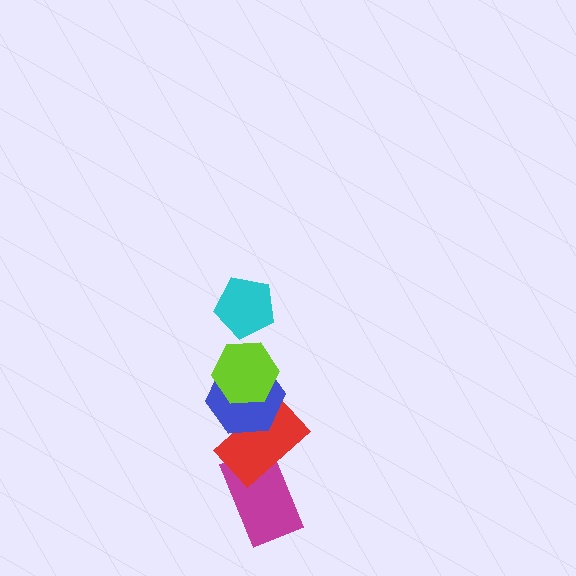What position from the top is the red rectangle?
The red rectangle is 4th from the top.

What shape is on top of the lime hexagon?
The cyan pentagon is on top of the lime hexagon.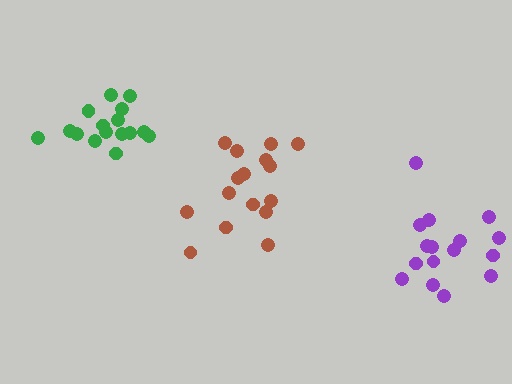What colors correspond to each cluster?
The clusters are colored: purple, green, brown.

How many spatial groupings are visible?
There are 3 spatial groupings.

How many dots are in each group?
Group 1: 16 dots, Group 2: 16 dots, Group 3: 16 dots (48 total).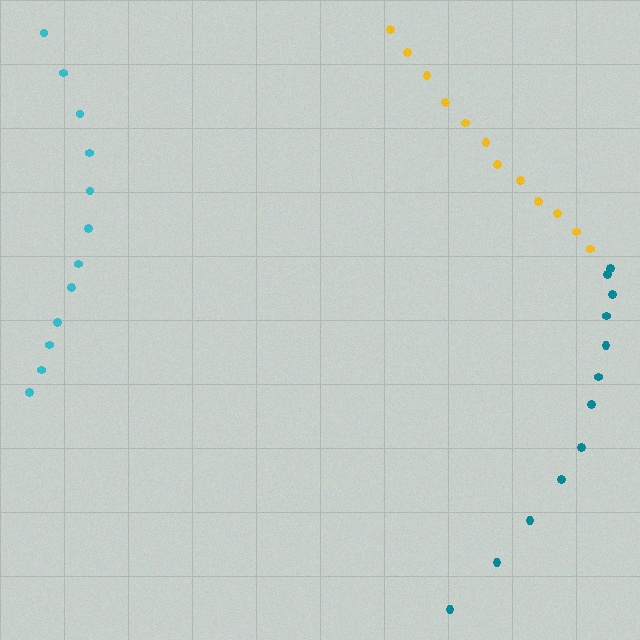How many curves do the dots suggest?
There are 3 distinct paths.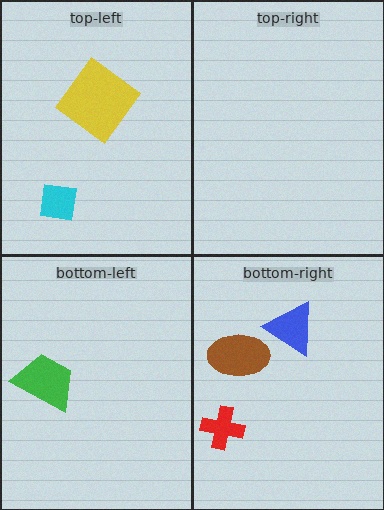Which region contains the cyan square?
The top-left region.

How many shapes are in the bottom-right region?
3.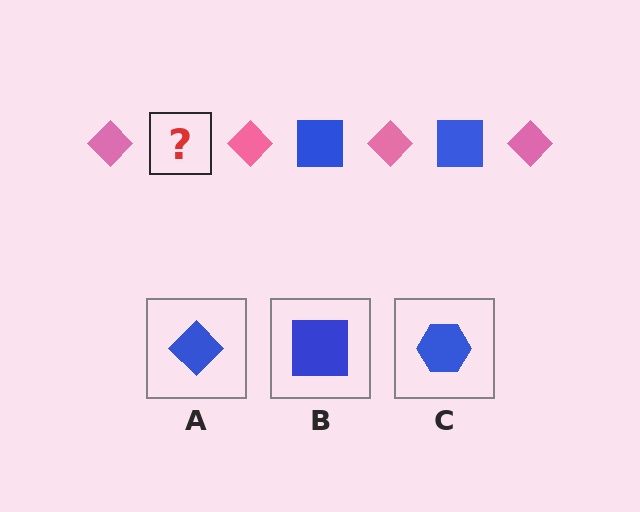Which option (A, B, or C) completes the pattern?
B.